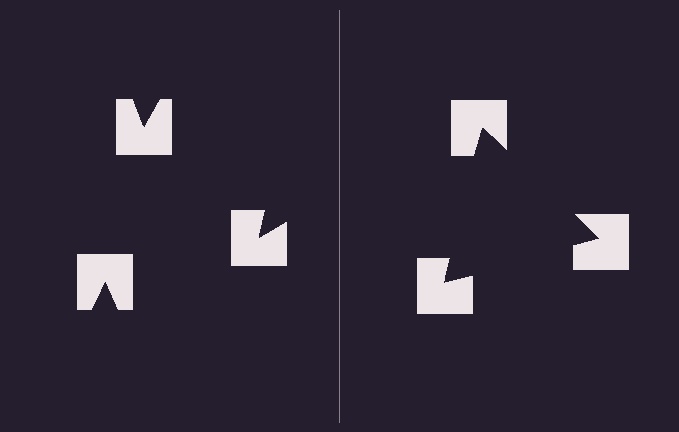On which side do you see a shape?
An illusory triangle appears on the right side. On the left side the wedge cuts are rotated, so no coherent shape forms.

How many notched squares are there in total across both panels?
6 — 3 on each side.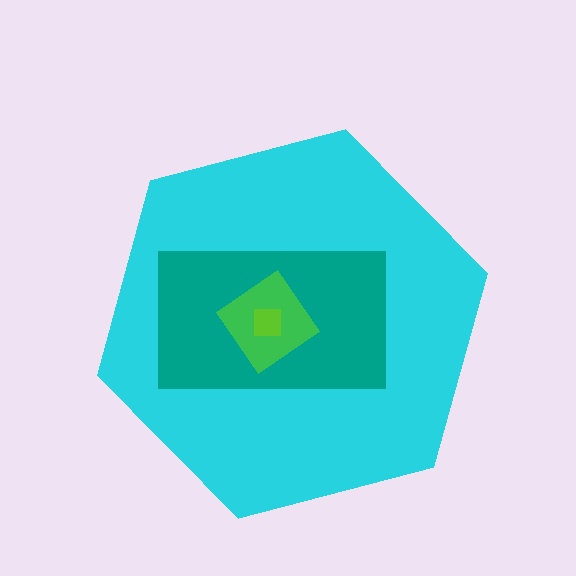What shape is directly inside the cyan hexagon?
The teal rectangle.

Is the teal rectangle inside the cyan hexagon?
Yes.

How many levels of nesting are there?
4.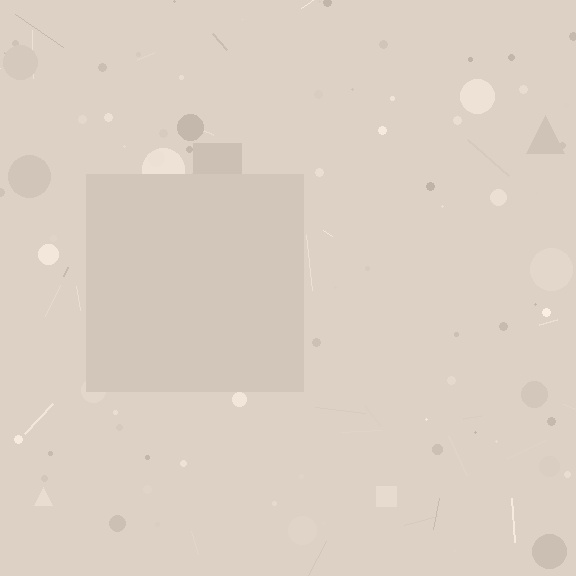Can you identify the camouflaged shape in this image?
The camouflaged shape is a square.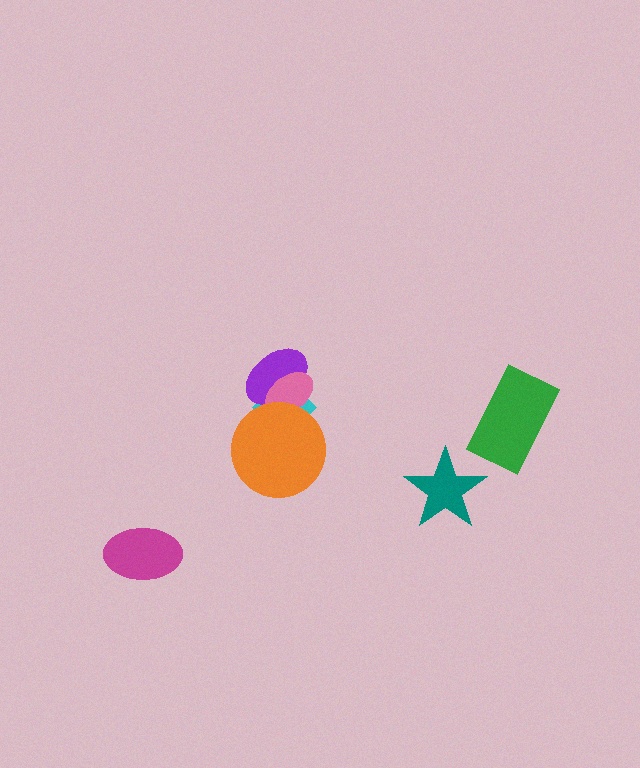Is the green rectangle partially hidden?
No, no other shape covers it.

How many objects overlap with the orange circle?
3 objects overlap with the orange circle.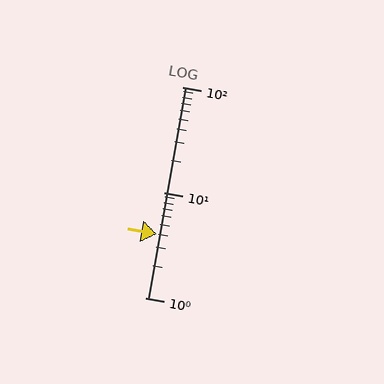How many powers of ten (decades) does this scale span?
The scale spans 2 decades, from 1 to 100.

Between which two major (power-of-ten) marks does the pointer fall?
The pointer is between 1 and 10.